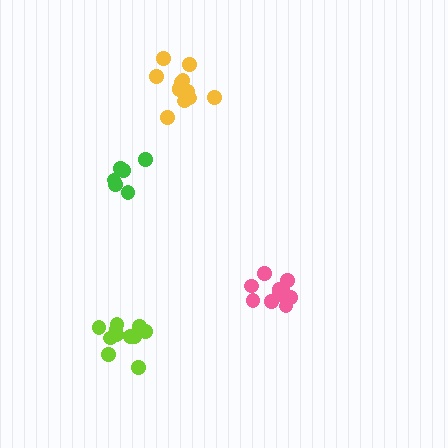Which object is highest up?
The yellow cluster is topmost.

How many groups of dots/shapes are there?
There are 4 groups.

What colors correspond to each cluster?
The clusters are colored: lime, green, pink, yellow.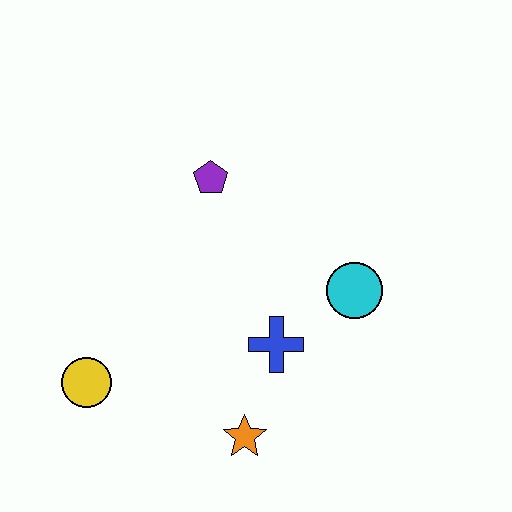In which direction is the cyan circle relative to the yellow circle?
The cyan circle is to the right of the yellow circle.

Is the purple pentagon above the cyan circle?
Yes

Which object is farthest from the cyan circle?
The yellow circle is farthest from the cyan circle.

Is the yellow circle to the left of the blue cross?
Yes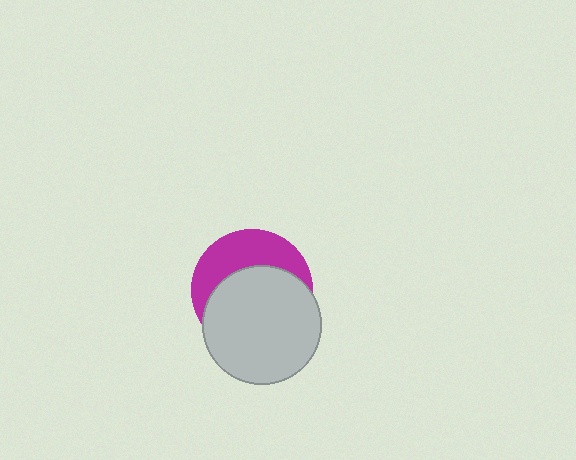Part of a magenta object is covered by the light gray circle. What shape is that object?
It is a circle.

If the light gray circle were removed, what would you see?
You would see the complete magenta circle.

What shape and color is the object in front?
The object in front is a light gray circle.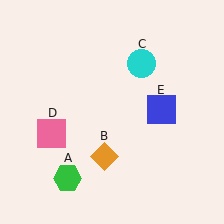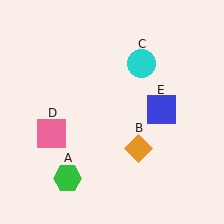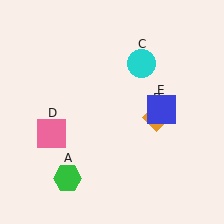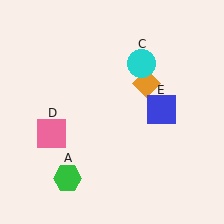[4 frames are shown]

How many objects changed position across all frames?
1 object changed position: orange diamond (object B).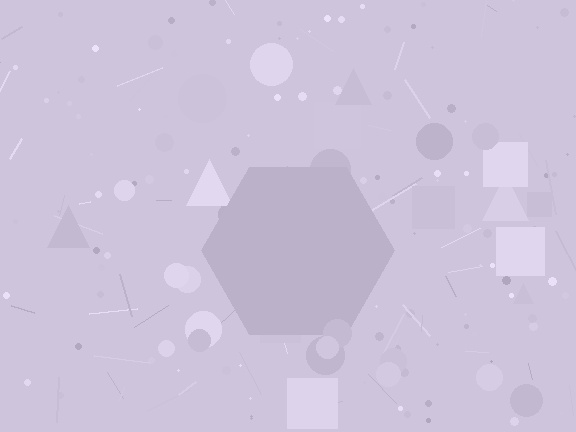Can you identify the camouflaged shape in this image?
The camouflaged shape is a hexagon.